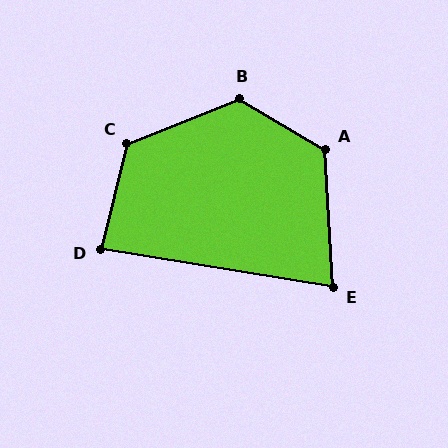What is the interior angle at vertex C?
Approximately 126 degrees (obtuse).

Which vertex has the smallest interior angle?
E, at approximately 78 degrees.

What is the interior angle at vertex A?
Approximately 124 degrees (obtuse).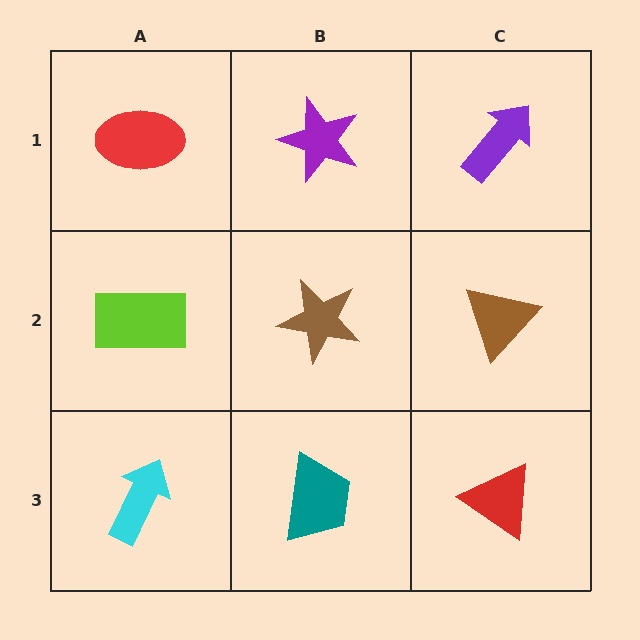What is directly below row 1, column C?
A brown triangle.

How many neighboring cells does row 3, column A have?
2.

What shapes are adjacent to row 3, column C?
A brown triangle (row 2, column C), a teal trapezoid (row 3, column B).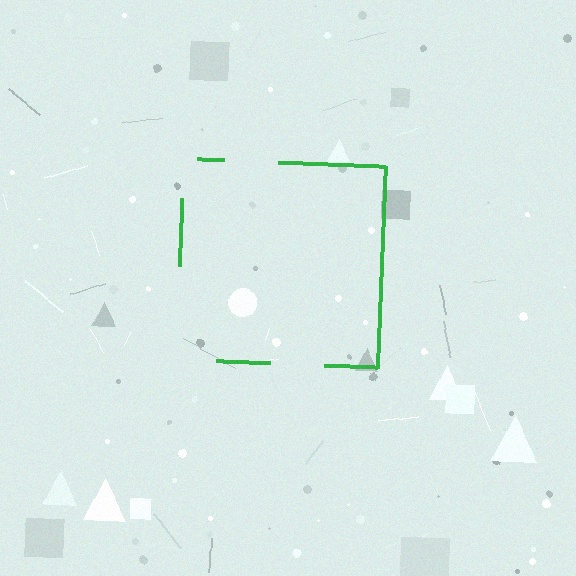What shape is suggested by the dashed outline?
The dashed outline suggests a square.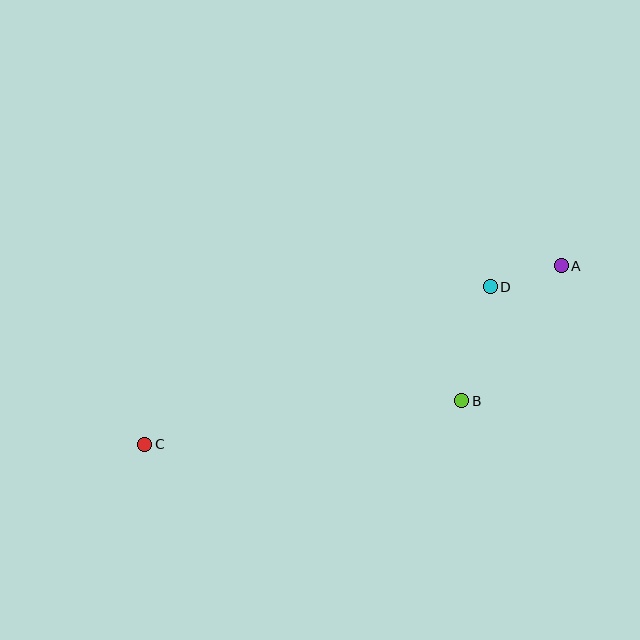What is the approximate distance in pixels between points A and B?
The distance between A and B is approximately 168 pixels.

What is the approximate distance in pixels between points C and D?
The distance between C and D is approximately 380 pixels.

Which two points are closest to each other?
Points A and D are closest to each other.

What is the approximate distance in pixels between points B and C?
The distance between B and C is approximately 320 pixels.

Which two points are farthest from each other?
Points A and C are farthest from each other.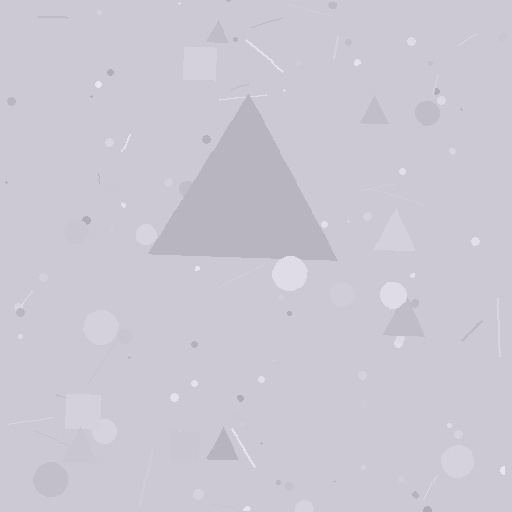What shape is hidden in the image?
A triangle is hidden in the image.